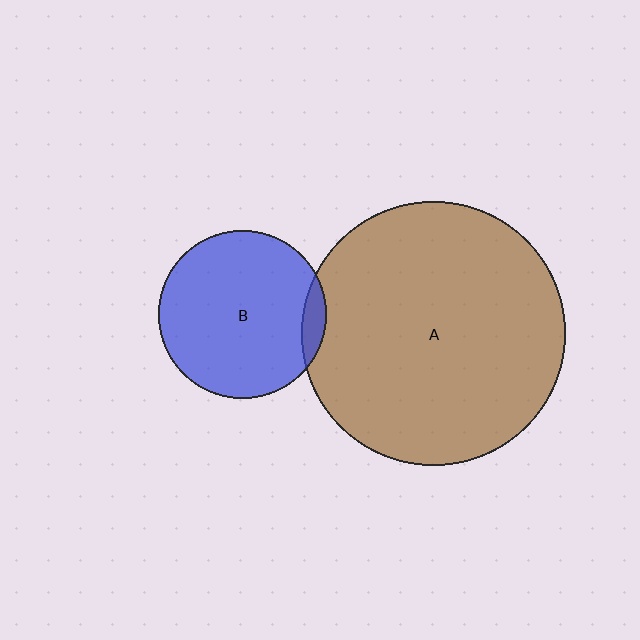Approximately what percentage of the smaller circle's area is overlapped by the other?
Approximately 5%.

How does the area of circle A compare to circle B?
Approximately 2.5 times.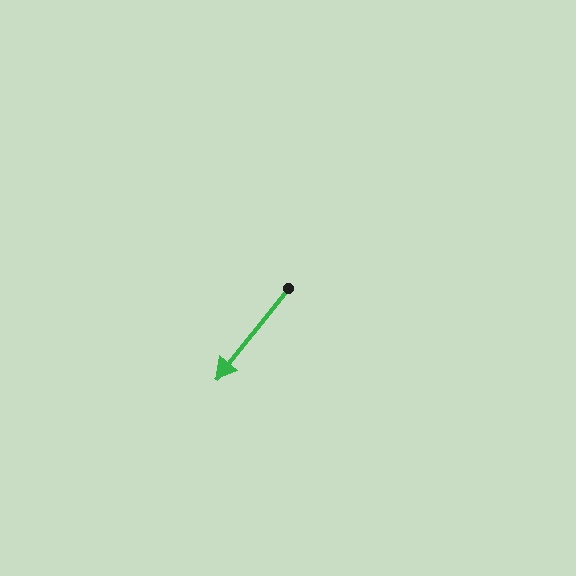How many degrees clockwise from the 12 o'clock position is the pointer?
Approximately 219 degrees.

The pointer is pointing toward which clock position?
Roughly 7 o'clock.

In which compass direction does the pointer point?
Southwest.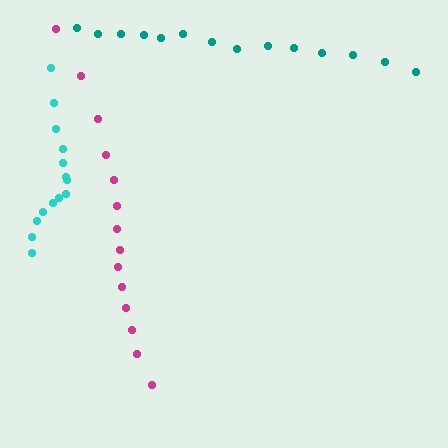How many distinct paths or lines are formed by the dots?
There are 3 distinct paths.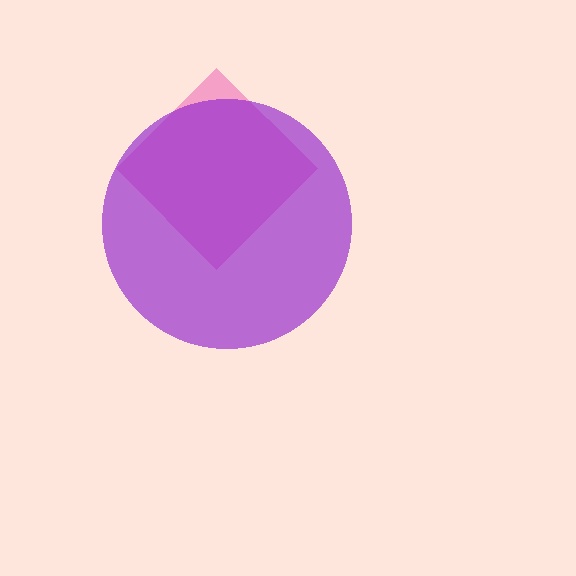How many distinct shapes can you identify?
There are 2 distinct shapes: a pink diamond, a purple circle.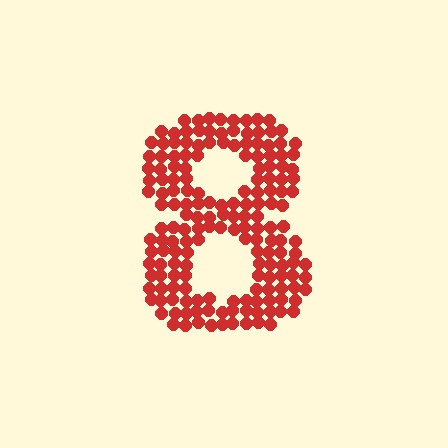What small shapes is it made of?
It is made of small circles.